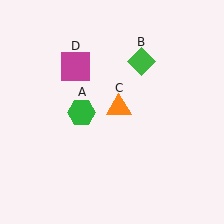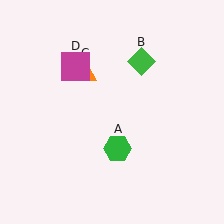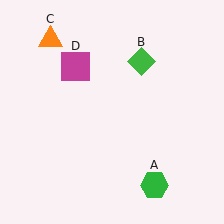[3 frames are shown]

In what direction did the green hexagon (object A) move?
The green hexagon (object A) moved down and to the right.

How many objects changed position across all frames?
2 objects changed position: green hexagon (object A), orange triangle (object C).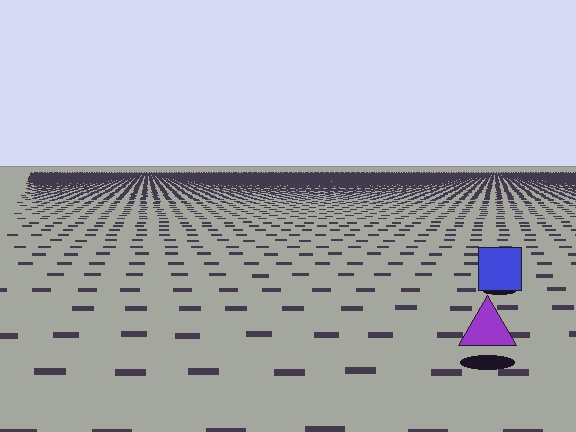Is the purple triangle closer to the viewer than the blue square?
Yes. The purple triangle is closer — you can tell from the texture gradient: the ground texture is coarser near it.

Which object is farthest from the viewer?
The blue square is farthest from the viewer. It appears smaller and the ground texture around it is denser.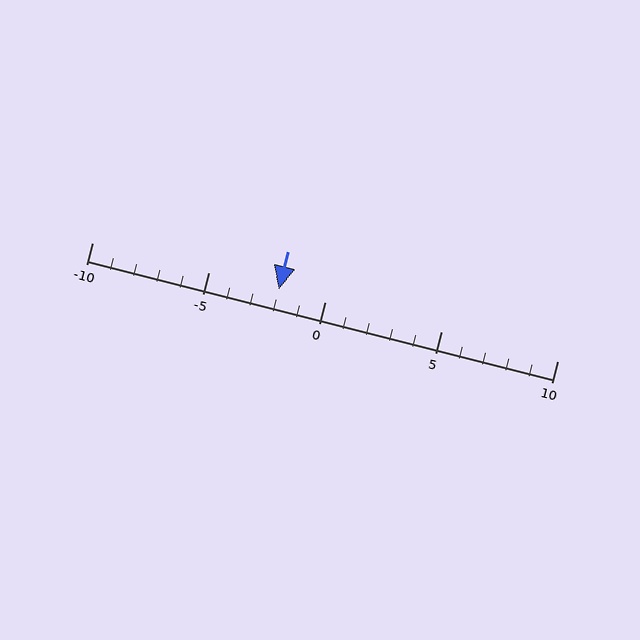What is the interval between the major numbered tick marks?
The major tick marks are spaced 5 units apart.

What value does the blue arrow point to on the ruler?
The blue arrow points to approximately -2.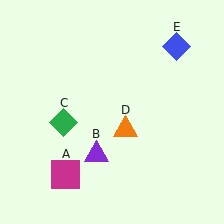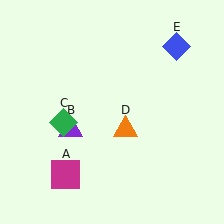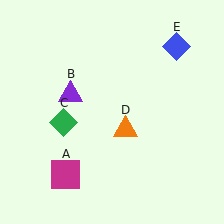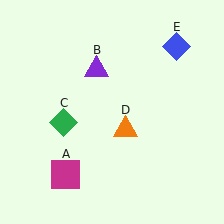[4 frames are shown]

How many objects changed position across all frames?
1 object changed position: purple triangle (object B).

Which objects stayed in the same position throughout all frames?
Magenta square (object A) and green diamond (object C) and orange triangle (object D) and blue diamond (object E) remained stationary.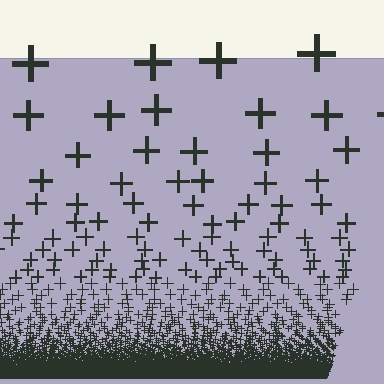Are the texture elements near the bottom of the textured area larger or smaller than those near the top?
Smaller. The gradient is inverted — elements near the bottom are smaller and denser.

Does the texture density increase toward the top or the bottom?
Density increases toward the bottom.